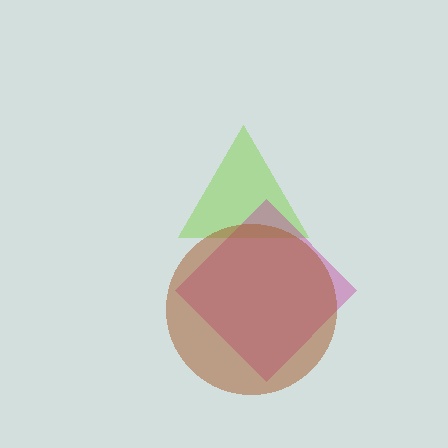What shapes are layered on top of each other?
The layered shapes are: a lime triangle, a magenta diamond, a brown circle.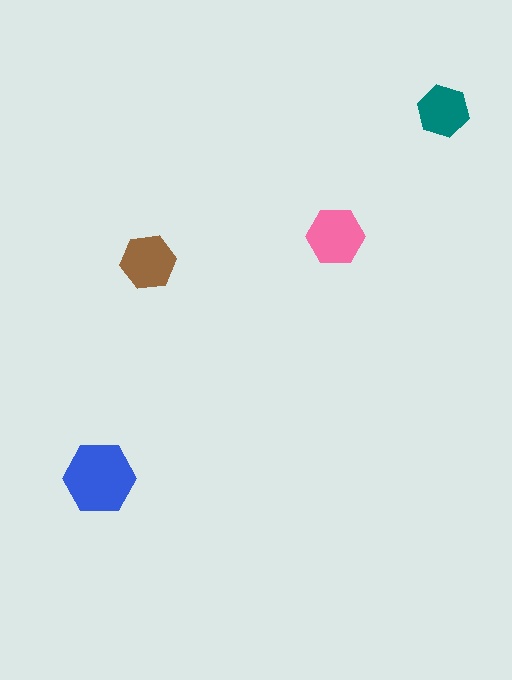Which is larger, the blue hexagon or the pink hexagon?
The blue one.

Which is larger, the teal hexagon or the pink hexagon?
The pink one.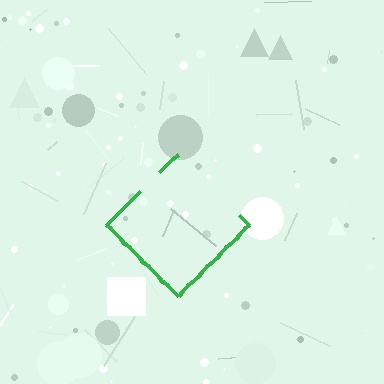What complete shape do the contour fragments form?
The contour fragments form a diamond.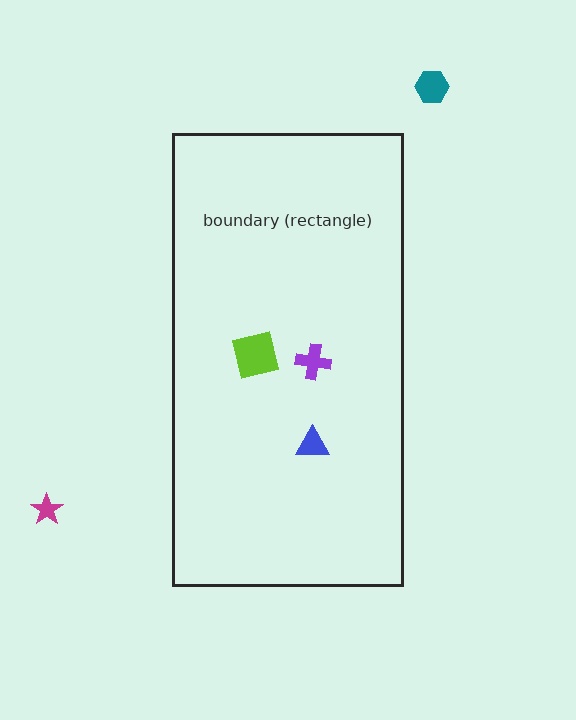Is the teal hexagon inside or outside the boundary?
Outside.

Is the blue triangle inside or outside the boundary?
Inside.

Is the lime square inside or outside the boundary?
Inside.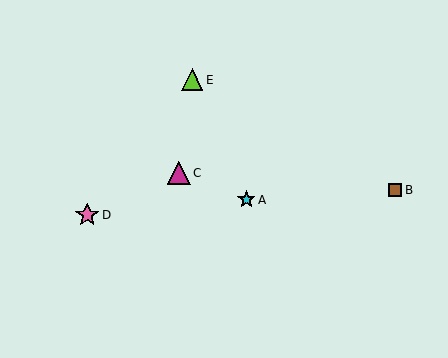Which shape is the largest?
The pink star (labeled D) is the largest.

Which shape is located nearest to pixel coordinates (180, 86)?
The lime triangle (labeled E) at (192, 80) is nearest to that location.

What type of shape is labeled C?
Shape C is a magenta triangle.